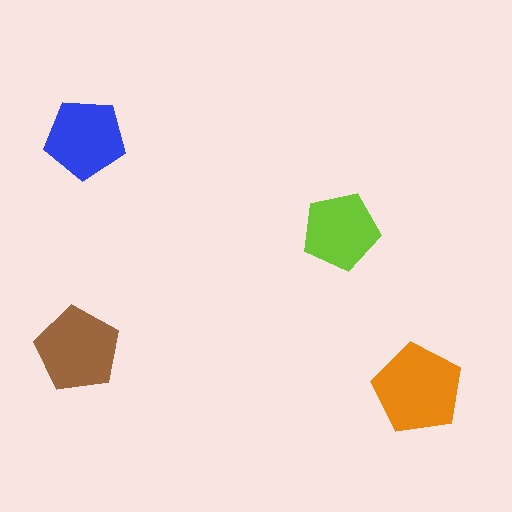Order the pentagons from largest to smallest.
the orange one, the brown one, the blue one, the lime one.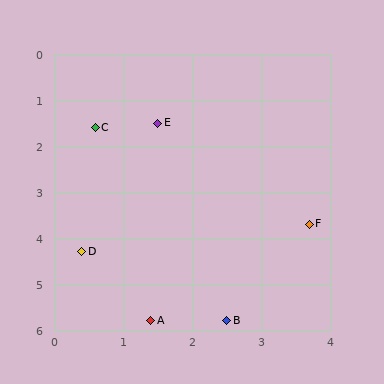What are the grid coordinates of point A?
Point A is at approximately (1.4, 5.8).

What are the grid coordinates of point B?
Point B is at approximately (2.5, 5.8).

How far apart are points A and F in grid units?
Points A and F are about 3.1 grid units apart.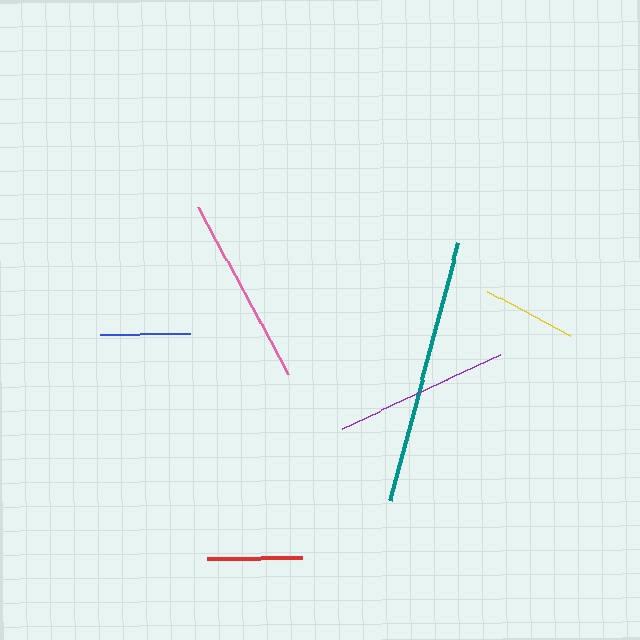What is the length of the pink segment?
The pink segment is approximately 190 pixels long.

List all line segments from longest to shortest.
From longest to shortest: teal, pink, purple, red, yellow, blue.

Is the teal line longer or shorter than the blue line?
The teal line is longer than the blue line.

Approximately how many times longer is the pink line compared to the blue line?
The pink line is approximately 2.1 times the length of the blue line.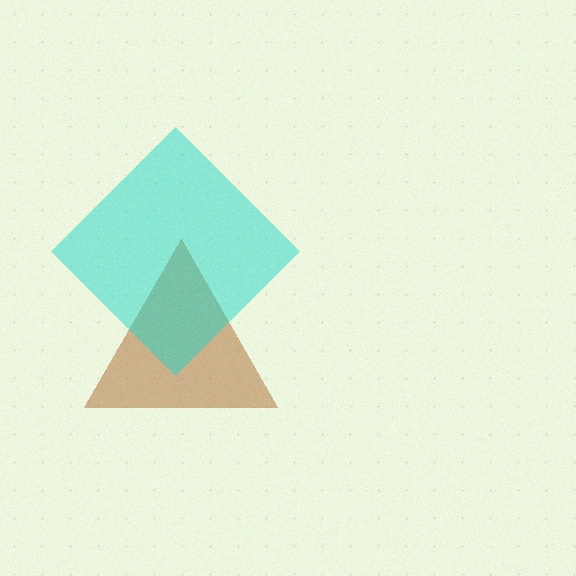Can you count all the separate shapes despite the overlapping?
Yes, there are 2 separate shapes.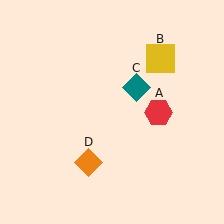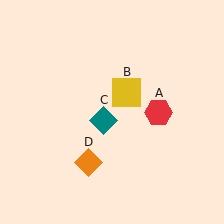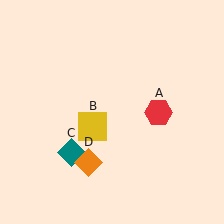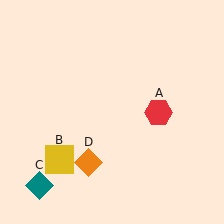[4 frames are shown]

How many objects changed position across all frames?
2 objects changed position: yellow square (object B), teal diamond (object C).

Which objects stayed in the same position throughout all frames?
Red hexagon (object A) and orange diamond (object D) remained stationary.